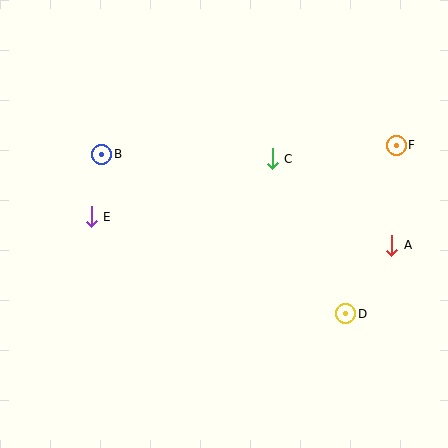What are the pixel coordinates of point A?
Point A is at (392, 245).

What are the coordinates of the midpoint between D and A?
The midpoint between D and A is at (369, 280).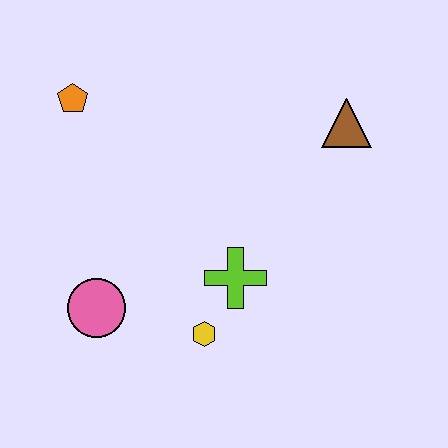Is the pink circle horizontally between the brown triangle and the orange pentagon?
Yes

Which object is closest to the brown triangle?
The lime cross is closest to the brown triangle.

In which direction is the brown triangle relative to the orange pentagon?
The brown triangle is to the right of the orange pentagon.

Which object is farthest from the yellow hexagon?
The orange pentagon is farthest from the yellow hexagon.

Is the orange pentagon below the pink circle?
No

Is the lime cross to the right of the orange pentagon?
Yes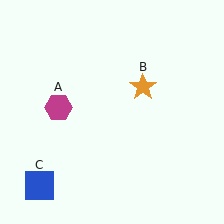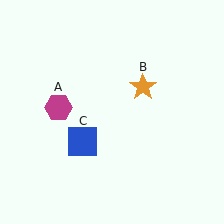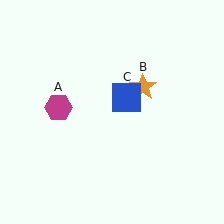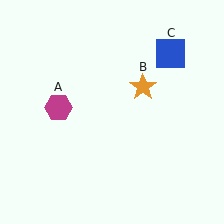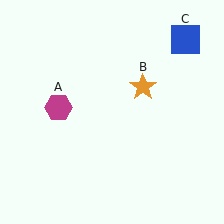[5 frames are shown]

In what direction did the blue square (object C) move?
The blue square (object C) moved up and to the right.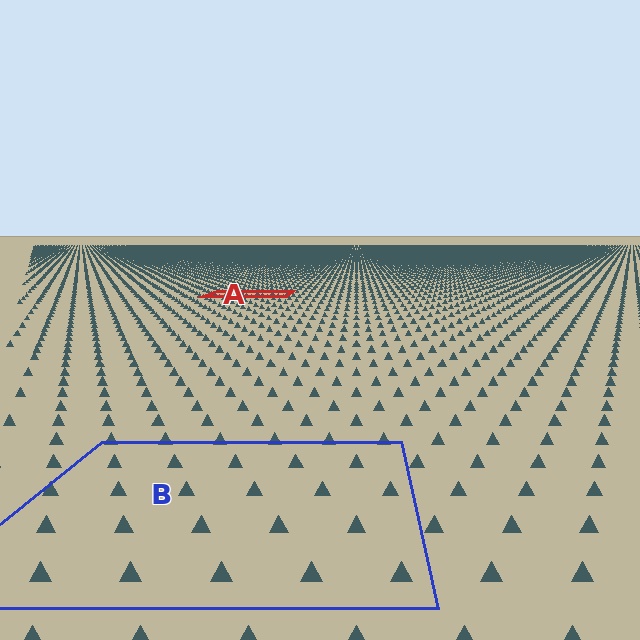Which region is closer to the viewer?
Region B is closer. The texture elements there are larger and more spread out.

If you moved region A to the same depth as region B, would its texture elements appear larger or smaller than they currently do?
They would appear larger. At a closer depth, the same texture elements are projected at a bigger on-screen size.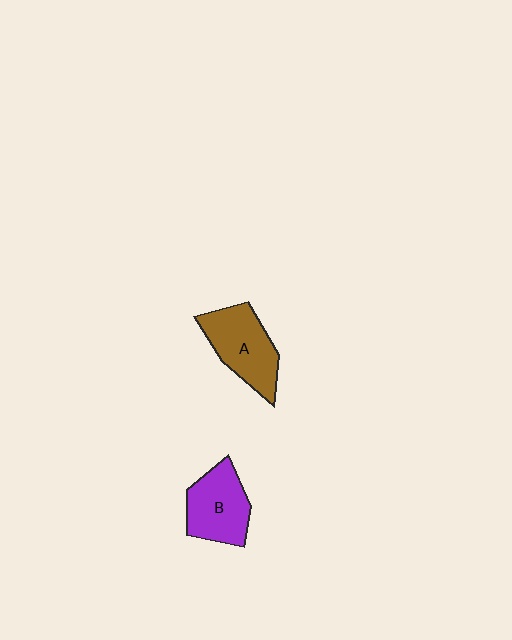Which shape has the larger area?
Shape A (brown).